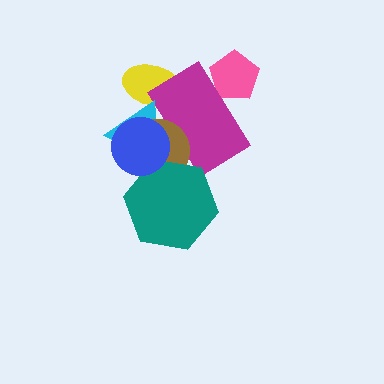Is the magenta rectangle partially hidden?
Yes, it is partially covered by another shape.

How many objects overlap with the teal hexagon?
2 objects overlap with the teal hexagon.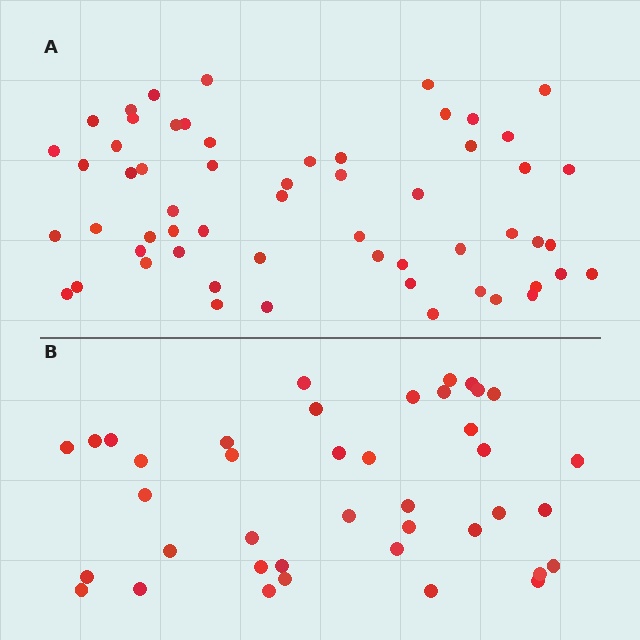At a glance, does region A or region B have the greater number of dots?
Region A (the top region) has more dots.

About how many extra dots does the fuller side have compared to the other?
Region A has approximately 20 more dots than region B.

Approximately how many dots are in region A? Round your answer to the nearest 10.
About 60 dots. (The exact count is 58, which rounds to 60.)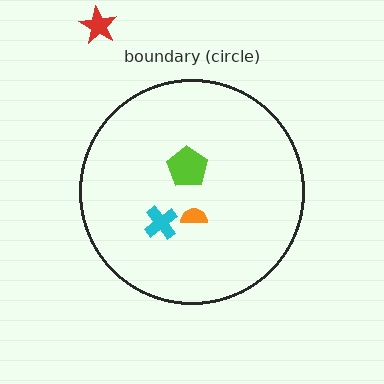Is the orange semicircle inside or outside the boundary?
Inside.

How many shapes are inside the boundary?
3 inside, 1 outside.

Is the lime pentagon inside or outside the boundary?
Inside.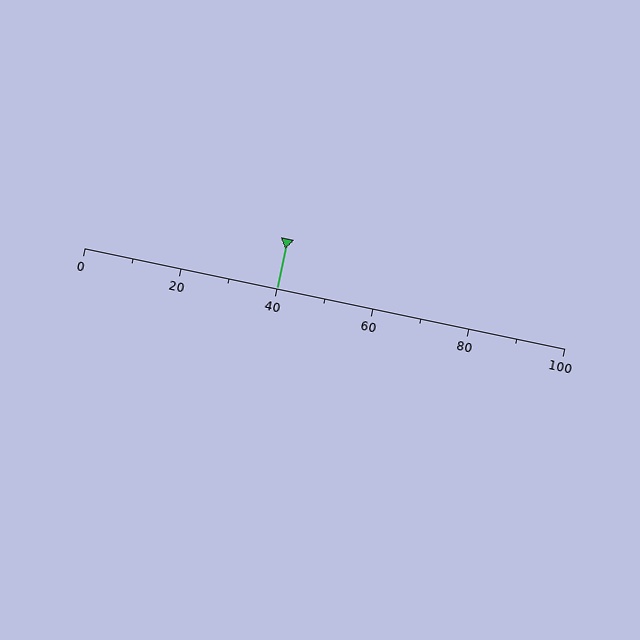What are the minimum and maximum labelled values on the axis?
The axis runs from 0 to 100.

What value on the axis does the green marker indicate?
The marker indicates approximately 40.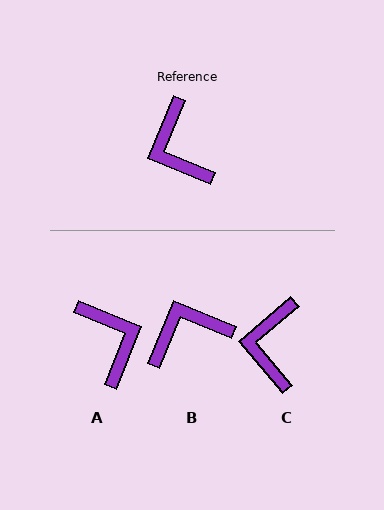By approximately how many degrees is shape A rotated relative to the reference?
Approximately 180 degrees clockwise.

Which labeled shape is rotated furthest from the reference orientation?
A, about 180 degrees away.